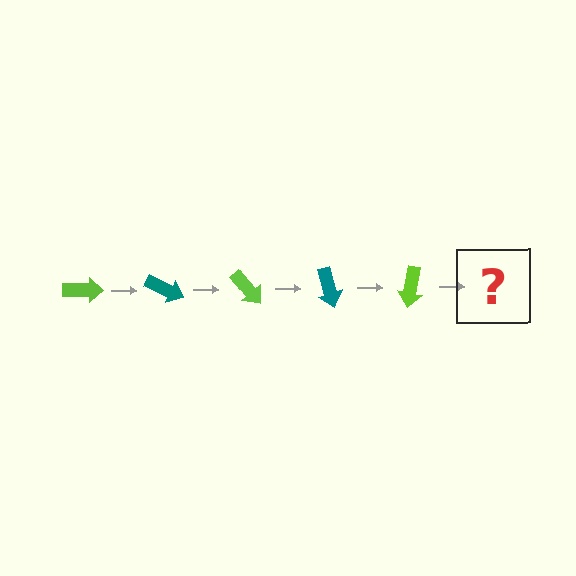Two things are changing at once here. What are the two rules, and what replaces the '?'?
The two rules are that it rotates 25 degrees each step and the color cycles through lime and teal. The '?' should be a teal arrow, rotated 125 degrees from the start.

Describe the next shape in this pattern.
It should be a teal arrow, rotated 125 degrees from the start.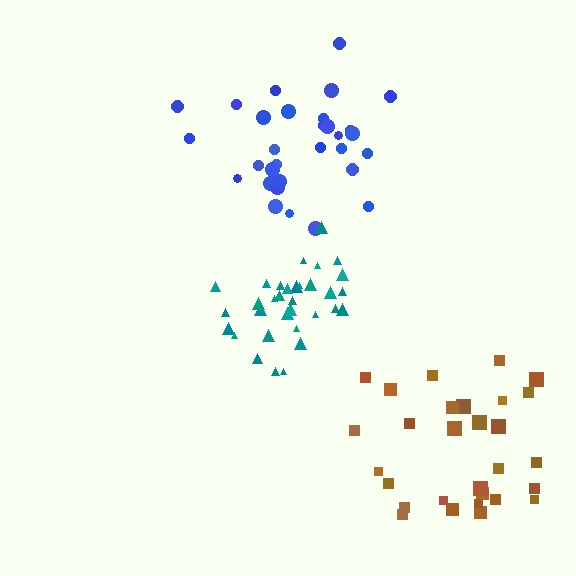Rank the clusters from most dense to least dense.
teal, blue, brown.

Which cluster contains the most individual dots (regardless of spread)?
Teal (33).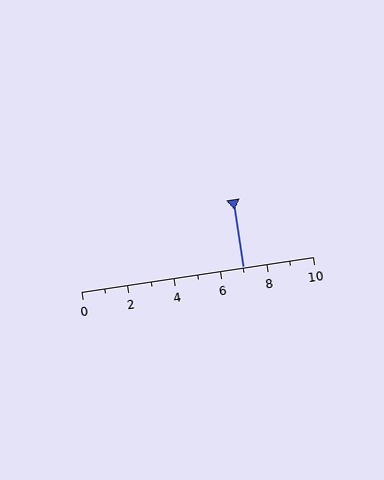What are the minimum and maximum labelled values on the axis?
The axis runs from 0 to 10.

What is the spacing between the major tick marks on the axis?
The major ticks are spaced 2 apart.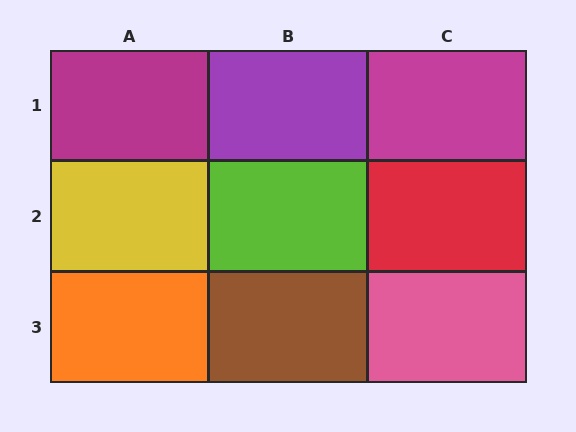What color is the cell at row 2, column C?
Red.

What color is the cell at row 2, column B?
Lime.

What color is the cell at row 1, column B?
Purple.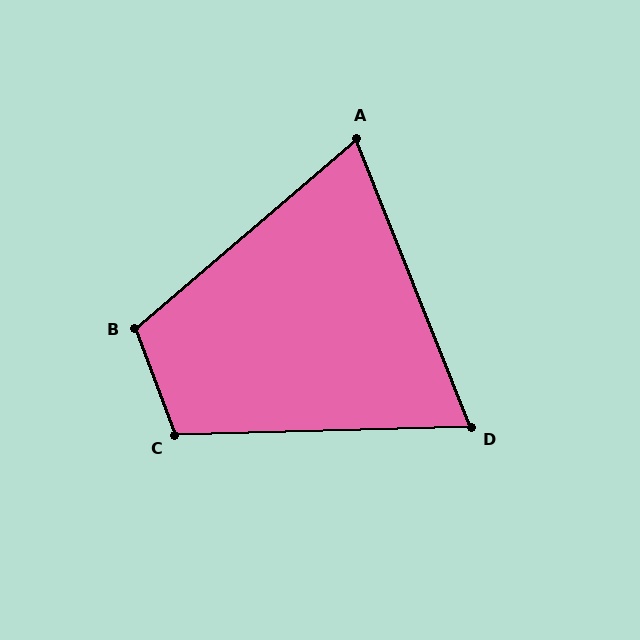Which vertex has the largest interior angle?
B, at approximately 110 degrees.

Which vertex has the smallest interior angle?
D, at approximately 70 degrees.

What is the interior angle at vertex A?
Approximately 71 degrees (acute).